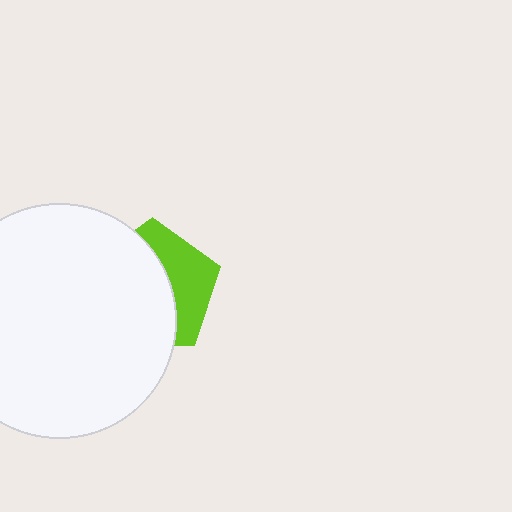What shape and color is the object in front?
The object in front is a white circle.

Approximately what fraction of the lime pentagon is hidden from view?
Roughly 63% of the lime pentagon is hidden behind the white circle.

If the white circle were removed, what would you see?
You would see the complete lime pentagon.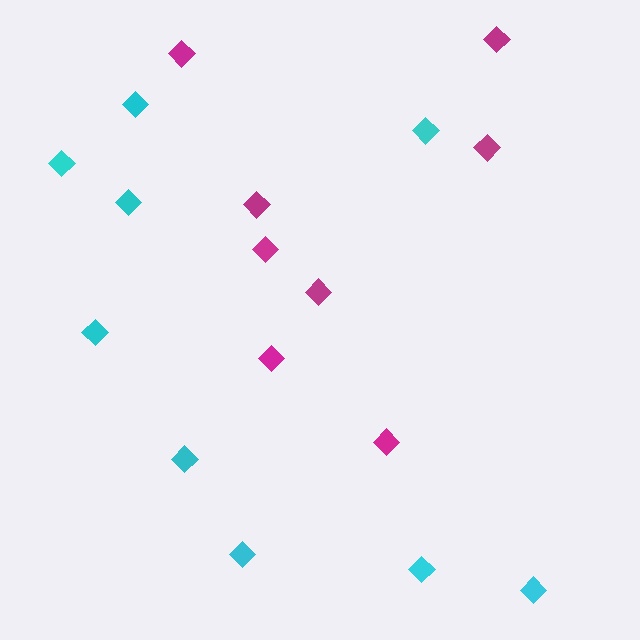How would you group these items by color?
There are 2 groups: one group of cyan diamonds (9) and one group of magenta diamonds (8).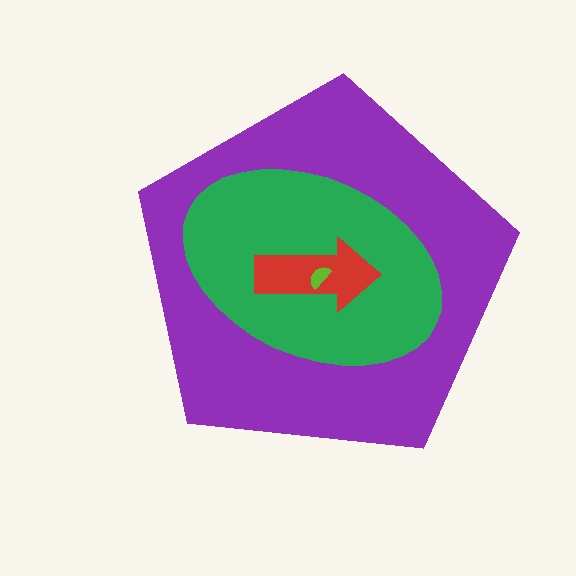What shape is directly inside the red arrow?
The lime semicircle.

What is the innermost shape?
The lime semicircle.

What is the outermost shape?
The purple pentagon.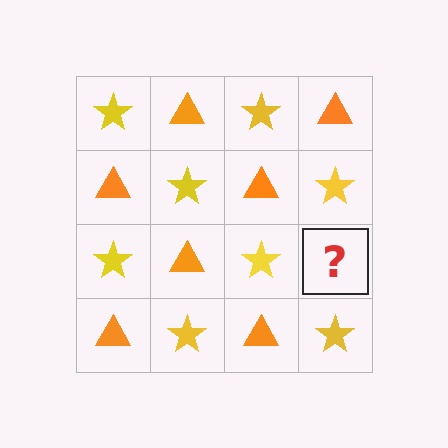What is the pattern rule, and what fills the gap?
The rule is that it alternates yellow star and orange triangle in a checkerboard pattern. The gap should be filled with an orange triangle.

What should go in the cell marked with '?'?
The missing cell should contain an orange triangle.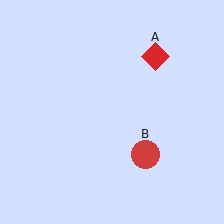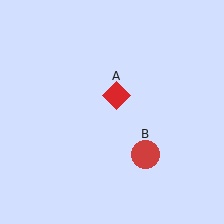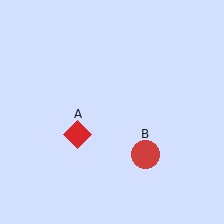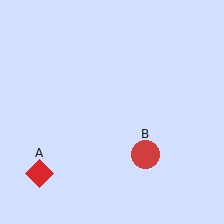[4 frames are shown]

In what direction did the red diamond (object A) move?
The red diamond (object A) moved down and to the left.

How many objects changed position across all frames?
1 object changed position: red diamond (object A).